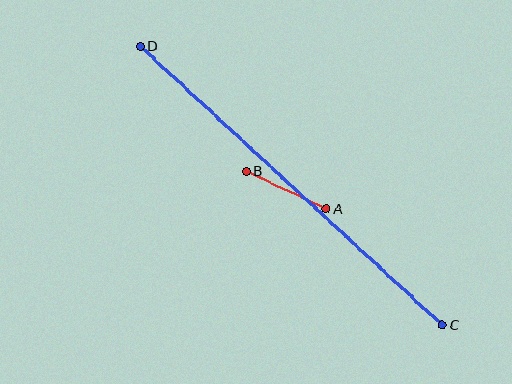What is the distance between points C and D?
The distance is approximately 411 pixels.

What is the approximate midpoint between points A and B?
The midpoint is at approximately (286, 190) pixels.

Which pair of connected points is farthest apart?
Points C and D are farthest apart.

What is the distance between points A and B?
The distance is approximately 89 pixels.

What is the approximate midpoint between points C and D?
The midpoint is at approximately (291, 185) pixels.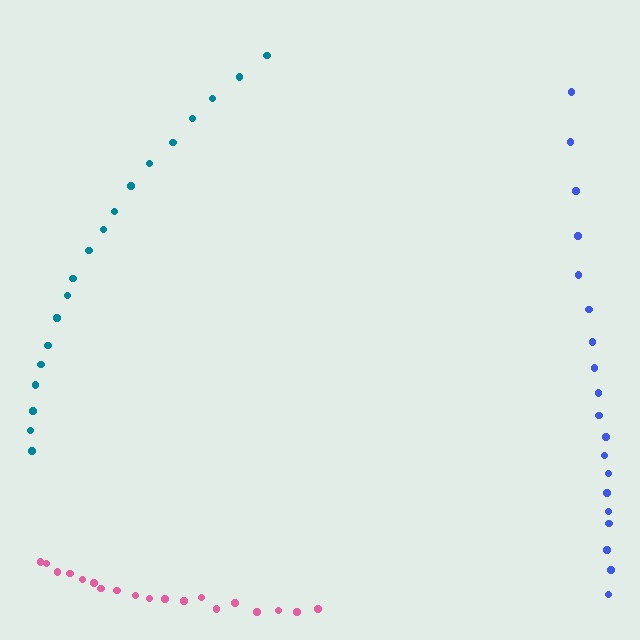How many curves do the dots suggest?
There are 3 distinct paths.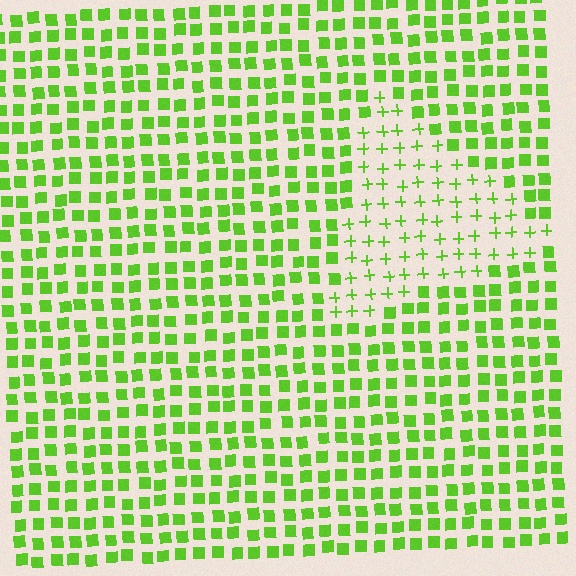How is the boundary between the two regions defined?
The boundary is defined by a change in element shape: plus signs inside vs. squares outside. All elements share the same color and spacing.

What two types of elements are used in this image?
The image uses plus signs inside the triangle region and squares outside it.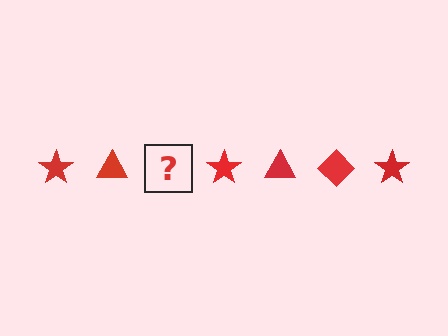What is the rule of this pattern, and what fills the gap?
The rule is that the pattern cycles through star, triangle, diamond shapes in red. The gap should be filled with a red diamond.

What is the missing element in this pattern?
The missing element is a red diamond.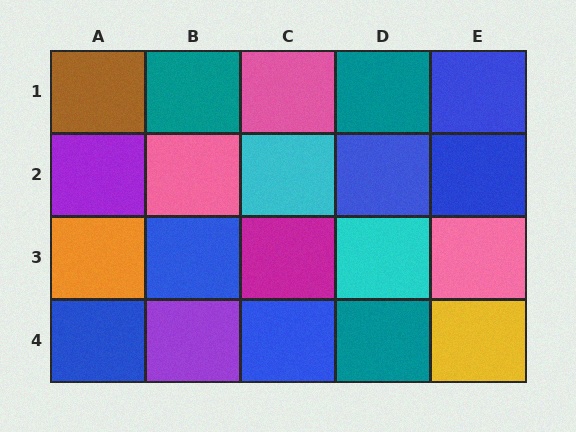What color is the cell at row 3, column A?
Orange.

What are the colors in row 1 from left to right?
Brown, teal, pink, teal, blue.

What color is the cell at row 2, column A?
Purple.